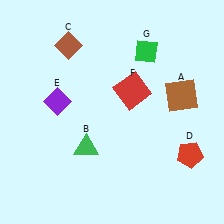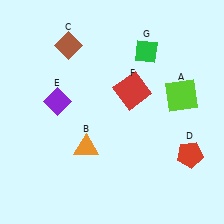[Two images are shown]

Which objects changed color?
A changed from brown to lime. B changed from green to orange.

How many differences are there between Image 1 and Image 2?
There are 2 differences between the two images.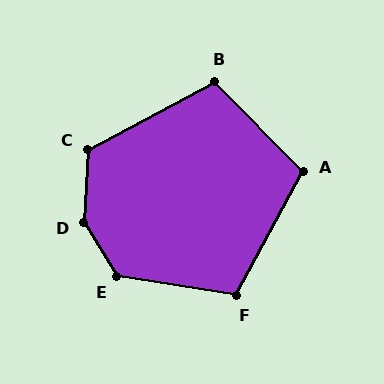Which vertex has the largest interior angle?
D, at approximately 145 degrees.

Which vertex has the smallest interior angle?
B, at approximately 106 degrees.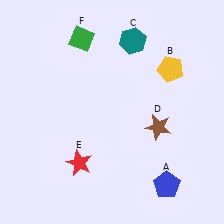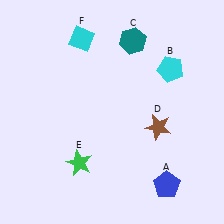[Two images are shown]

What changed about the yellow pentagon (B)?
In Image 1, B is yellow. In Image 2, it changed to cyan.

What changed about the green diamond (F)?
In Image 1, F is green. In Image 2, it changed to cyan.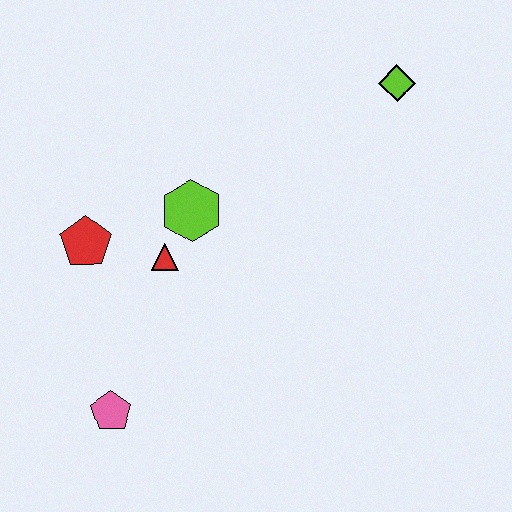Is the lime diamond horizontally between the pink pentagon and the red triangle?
No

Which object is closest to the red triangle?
The lime hexagon is closest to the red triangle.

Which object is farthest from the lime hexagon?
The lime diamond is farthest from the lime hexagon.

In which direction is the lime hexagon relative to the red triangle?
The lime hexagon is above the red triangle.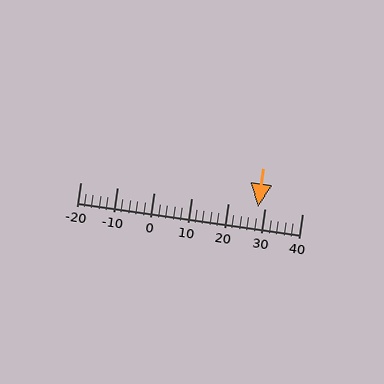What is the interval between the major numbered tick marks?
The major tick marks are spaced 10 units apart.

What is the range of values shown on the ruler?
The ruler shows values from -20 to 40.